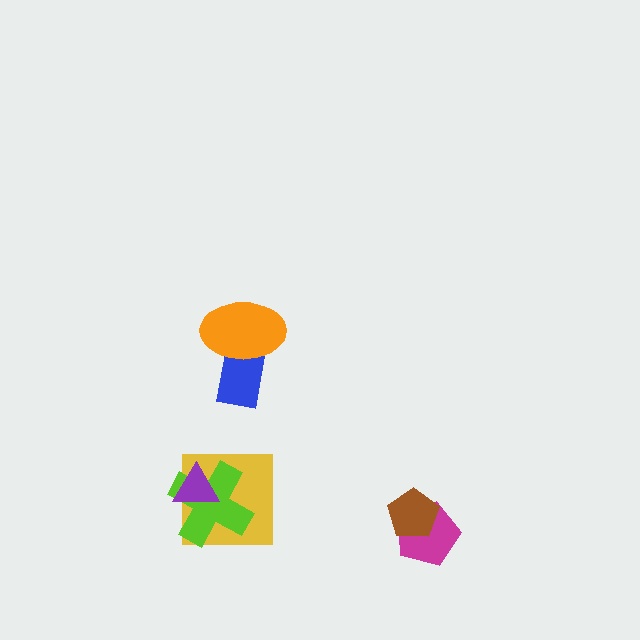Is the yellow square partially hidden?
Yes, it is partially covered by another shape.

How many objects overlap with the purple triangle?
2 objects overlap with the purple triangle.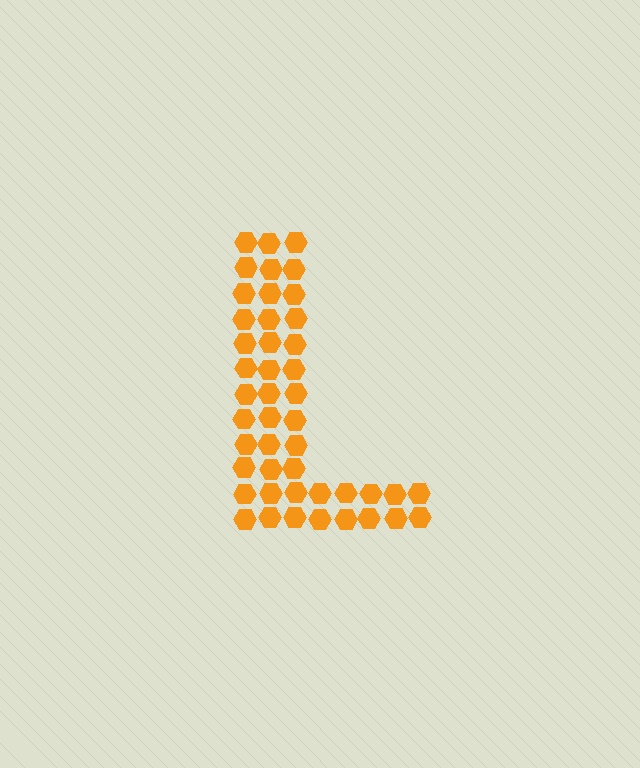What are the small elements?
The small elements are hexagons.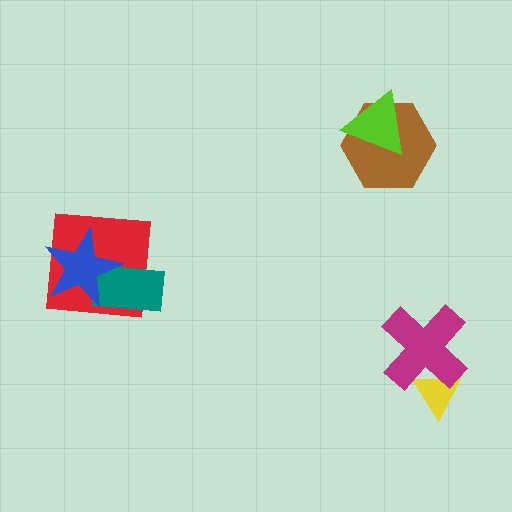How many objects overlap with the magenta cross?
1 object overlaps with the magenta cross.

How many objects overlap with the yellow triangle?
1 object overlaps with the yellow triangle.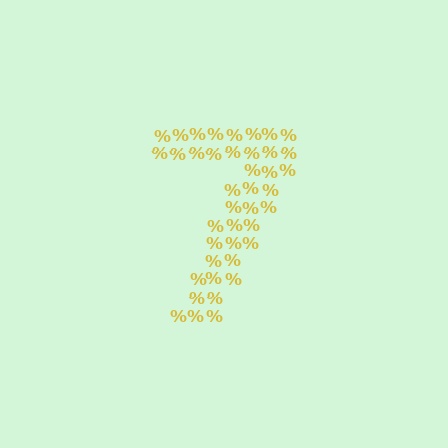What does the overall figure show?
The overall figure shows the digit 7.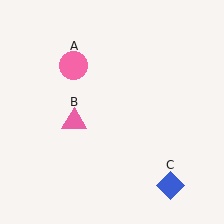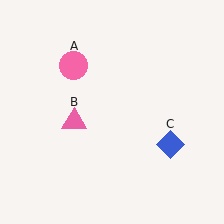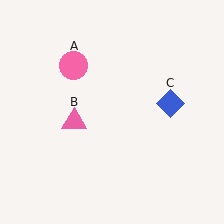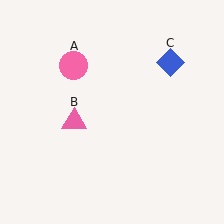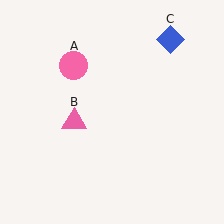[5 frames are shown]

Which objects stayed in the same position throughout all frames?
Pink circle (object A) and pink triangle (object B) remained stationary.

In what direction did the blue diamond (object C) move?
The blue diamond (object C) moved up.